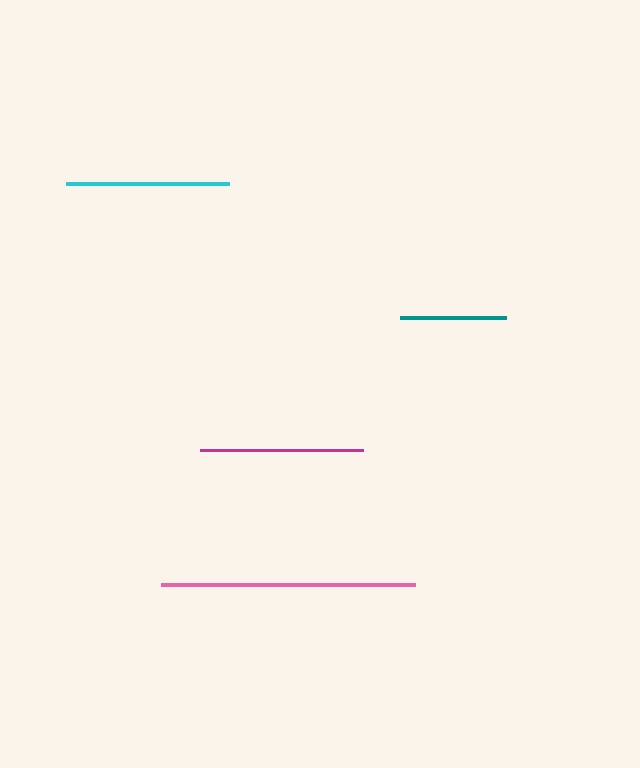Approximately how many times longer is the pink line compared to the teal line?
The pink line is approximately 2.4 times the length of the teal line.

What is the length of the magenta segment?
The magenta segment is approximately 163 pixels long.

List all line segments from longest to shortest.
From longest to shortest: pink, magenta, cyan, teal.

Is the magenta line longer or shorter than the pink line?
The pink line is longer than the magenta line.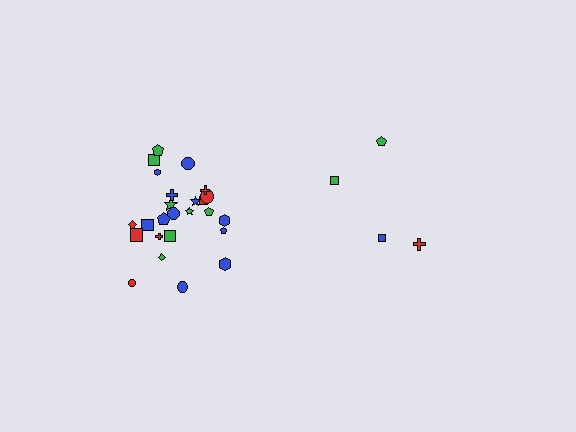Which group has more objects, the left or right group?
The left group.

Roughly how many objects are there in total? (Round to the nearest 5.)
Roughly 30 objects in total.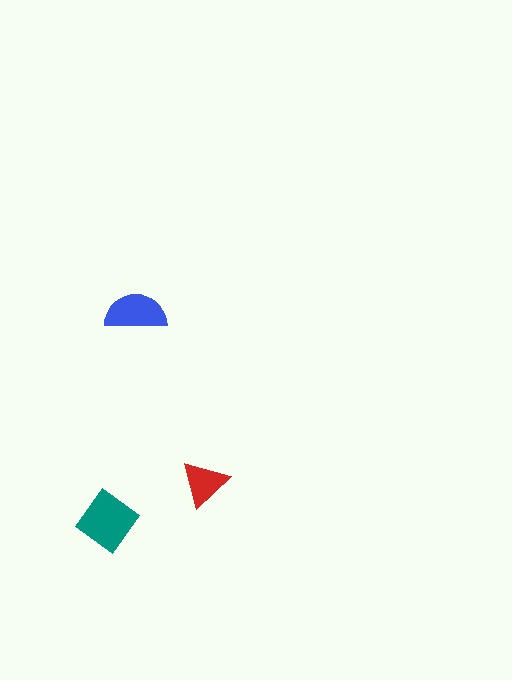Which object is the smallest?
The red triangle.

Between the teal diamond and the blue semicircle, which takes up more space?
The teal diamond.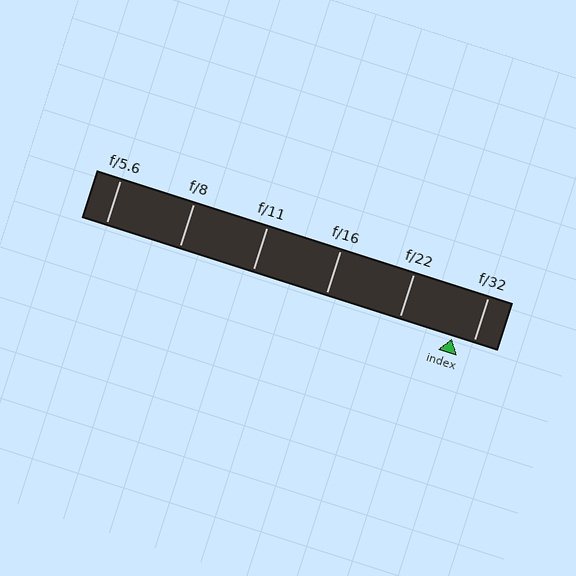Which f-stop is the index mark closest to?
The index mark is closest to f/32.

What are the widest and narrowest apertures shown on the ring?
The widest aperture shown is f/5.6 and the narrowest is f/32.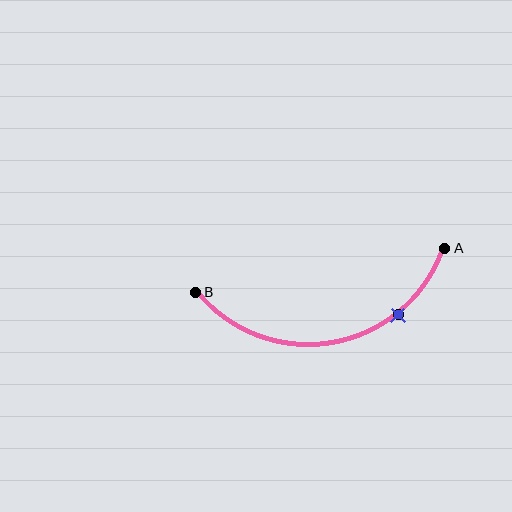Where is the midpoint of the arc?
The arc midpoint is the point on the curve farthest from the straight line joining A and B. It sits below that line.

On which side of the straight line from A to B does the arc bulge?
The arc bulges below the straight line connecting A and B.